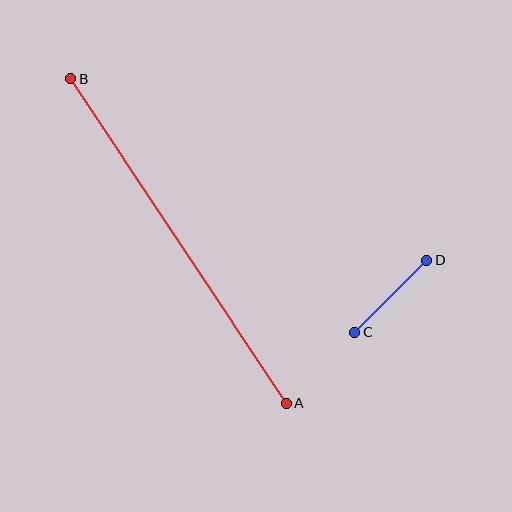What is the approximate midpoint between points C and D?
The midpoint is at approximately (391, 296) pixels.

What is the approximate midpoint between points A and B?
The midpoint is at approximately (179, 241) pixels.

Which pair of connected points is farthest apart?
Points A and B are farthest apart.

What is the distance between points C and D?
The distance is approximately 102 pixels.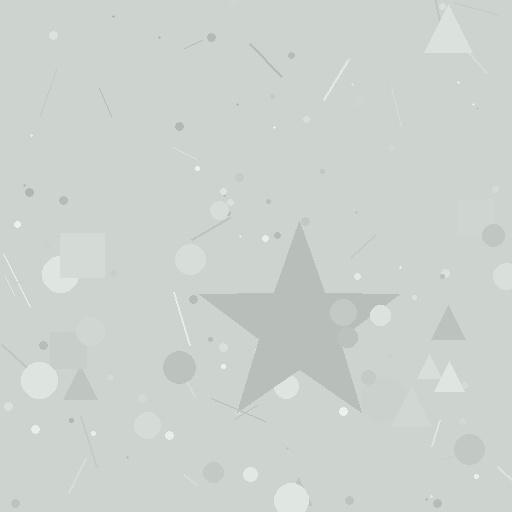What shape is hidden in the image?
A star is hidden in the image.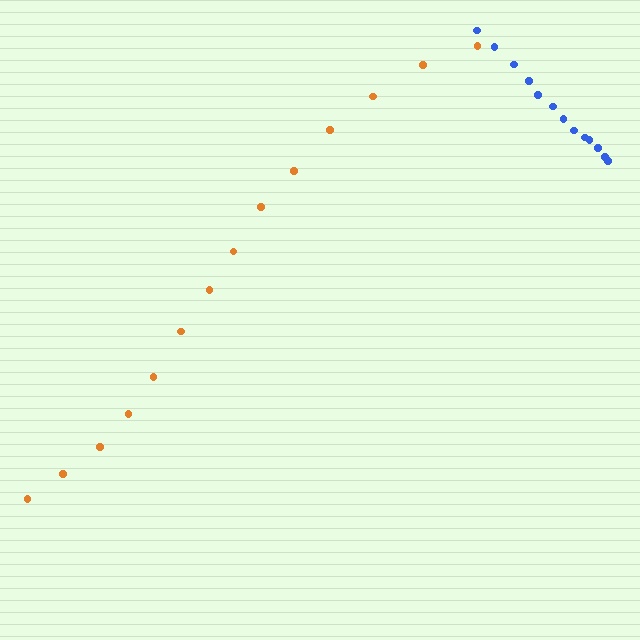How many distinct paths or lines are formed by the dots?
There are 2 distinct paths.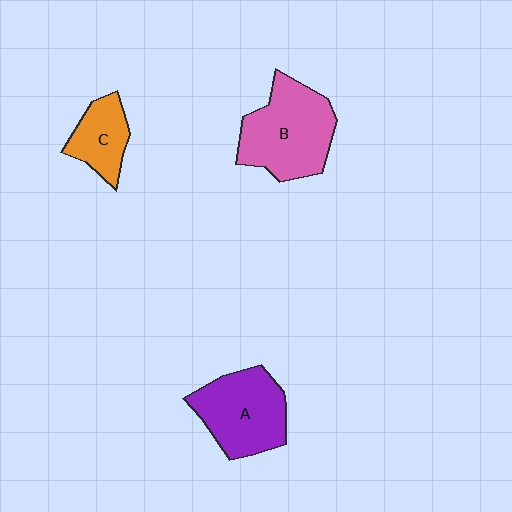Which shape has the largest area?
Shape B (pink).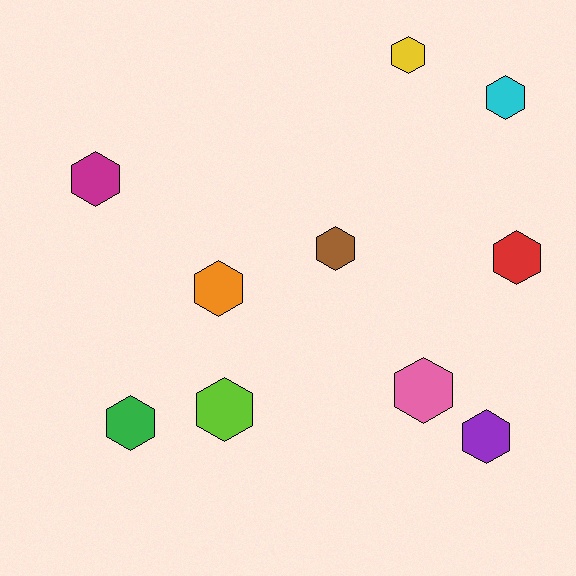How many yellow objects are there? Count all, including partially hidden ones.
There is 1 yellow object.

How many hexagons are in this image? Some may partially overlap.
There are 10 hexagons.